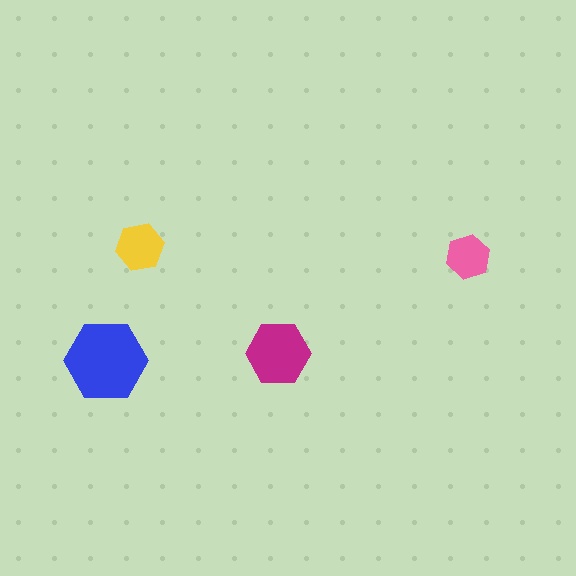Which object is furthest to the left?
The blue hexagon is leftmost.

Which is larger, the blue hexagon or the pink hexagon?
The blue one.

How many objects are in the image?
There are 4 objects in the image.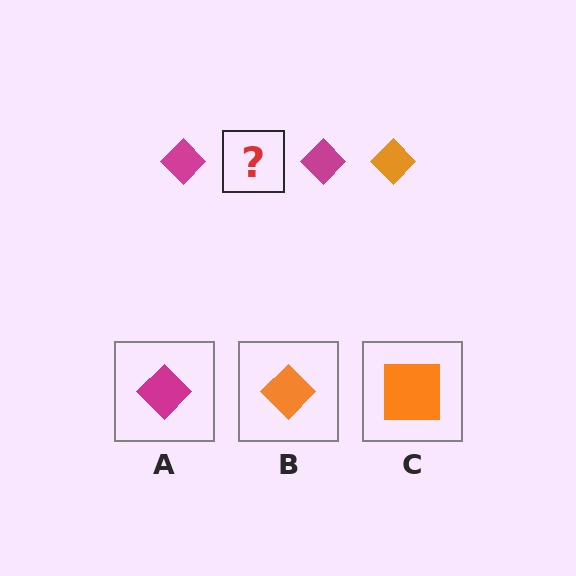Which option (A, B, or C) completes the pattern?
B.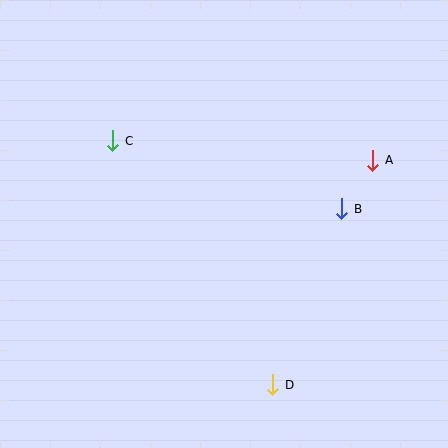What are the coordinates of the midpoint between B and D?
The midpoint between B and D is at (307, 297).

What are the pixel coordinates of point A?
Point A is at (373, 160).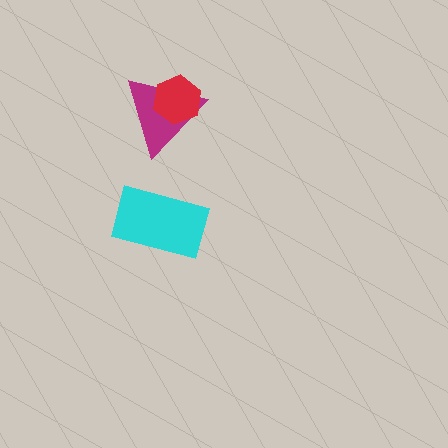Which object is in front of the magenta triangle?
The red hexagon is in front of the magenta triangle.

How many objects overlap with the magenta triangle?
1 object overlaps with the magenta triangle.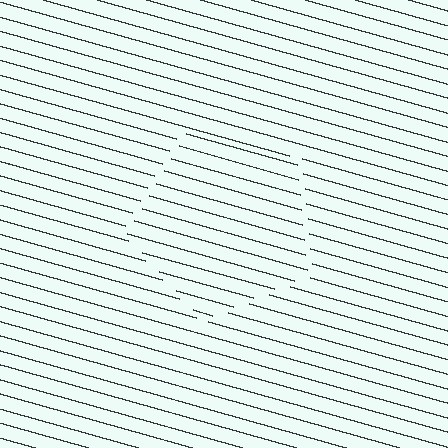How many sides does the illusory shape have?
5 sides — the line-ends trace a pentagon.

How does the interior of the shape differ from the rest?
The interior of the shape contains the same grating, shifted by half a period — the contour is defined by the phase discontinuity where line-ends from the inner and outer gratings abut.